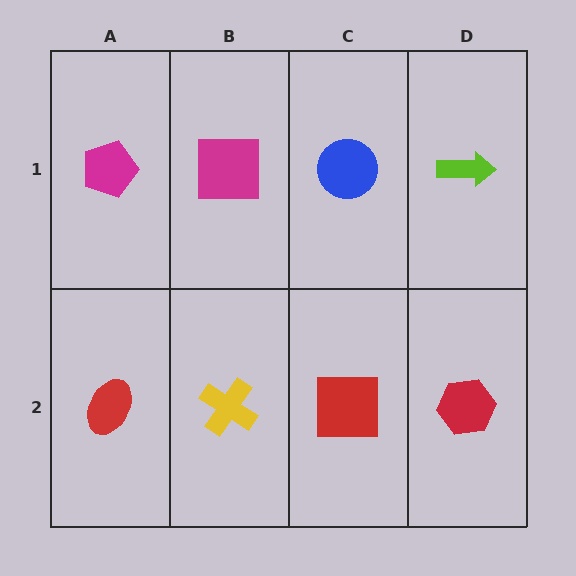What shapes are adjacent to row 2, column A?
A magenta pentagon (row 1, column A), a yellow cross (row 2, column B).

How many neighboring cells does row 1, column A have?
2.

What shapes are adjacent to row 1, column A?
A red ellipse (row 2, column A), a magenta square (row 1, column B).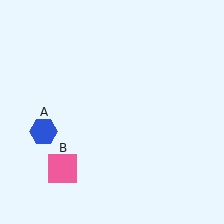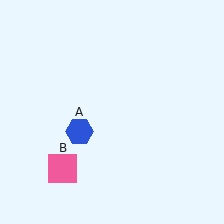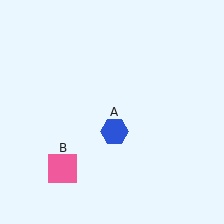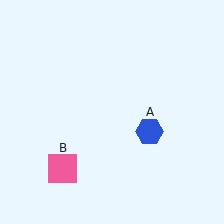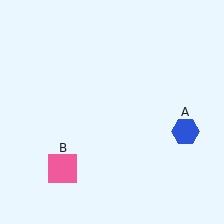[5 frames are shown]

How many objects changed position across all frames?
1 object changed position: blue hexagon (object A).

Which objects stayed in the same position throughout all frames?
Pink square (object B) remained stationary.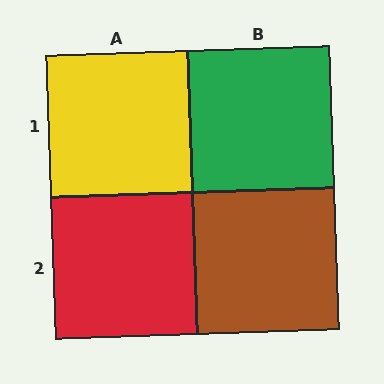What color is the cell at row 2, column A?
Red.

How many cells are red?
1 cell is red.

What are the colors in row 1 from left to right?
Yellow, green.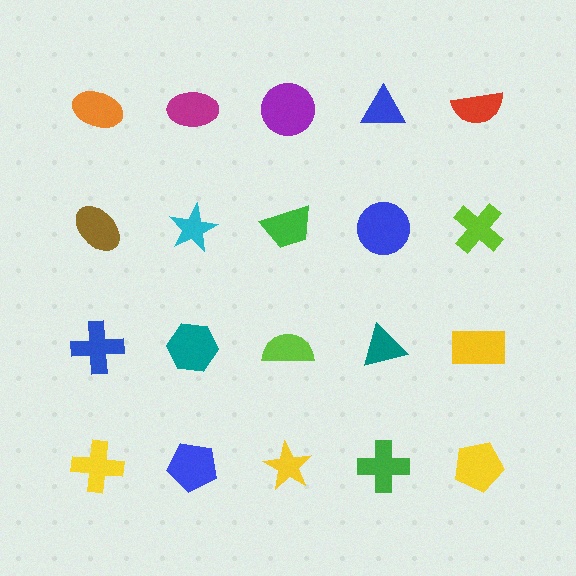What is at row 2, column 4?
A blue circle.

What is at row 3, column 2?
A teal hexagon.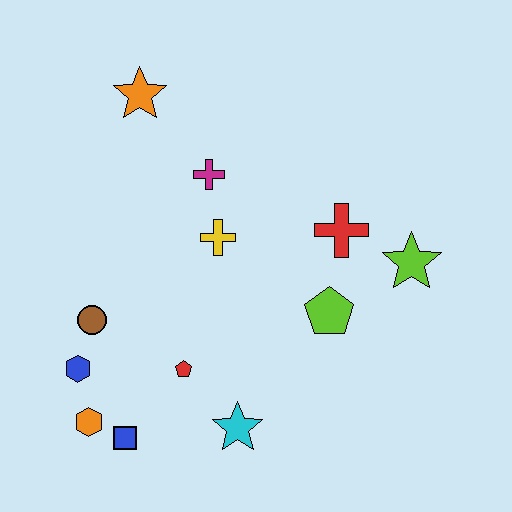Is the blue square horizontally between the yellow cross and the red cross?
No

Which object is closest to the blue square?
The orange hexagon is closest to the blue square.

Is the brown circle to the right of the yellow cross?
No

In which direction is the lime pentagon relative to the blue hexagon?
The lime pentagon is to the right of the blue hexagon.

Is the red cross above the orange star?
No